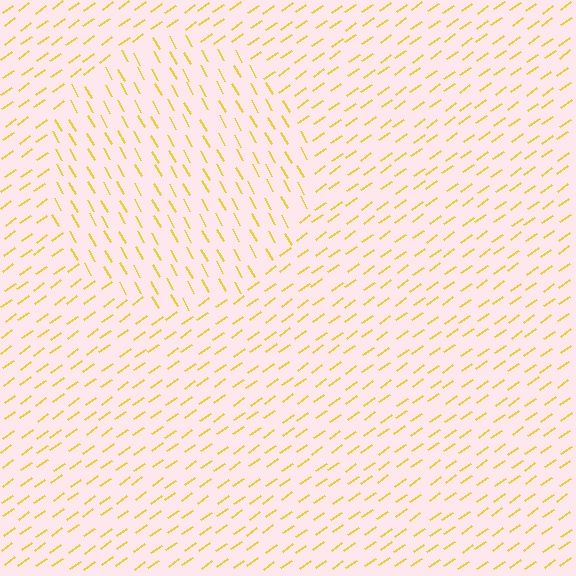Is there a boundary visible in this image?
Yes, there is a texture boundary formed by a change in line orientation.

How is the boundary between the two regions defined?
The boundary is defined purely by a change in line orientation (approximately 84 degrees difference). All lines are the same color and thickness.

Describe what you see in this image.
The image is filled with small yellow line segments. A circle region in the image has lines oriented differently from the surrounding lines, creating a visible texture boundary.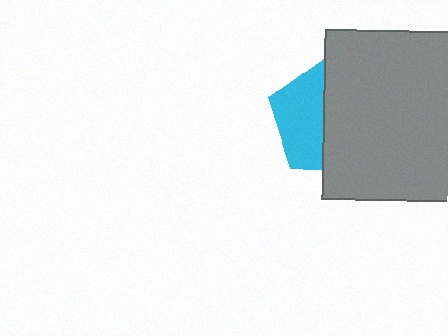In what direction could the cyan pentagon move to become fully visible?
The cyan pentagon could move left. That would shift it out from behind the gray square entirely.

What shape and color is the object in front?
The object in front is a gray square.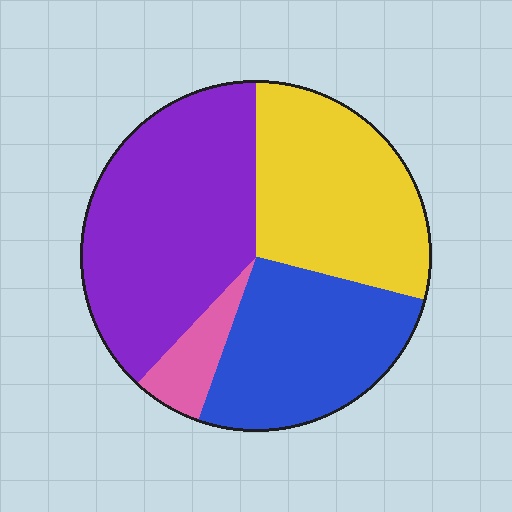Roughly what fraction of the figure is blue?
Blue covers 26% of the figure.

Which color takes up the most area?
Purple, at roughly 40%.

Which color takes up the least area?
Pink, at roughly 5%.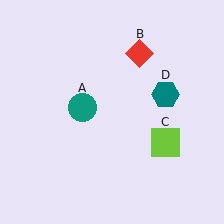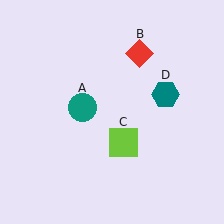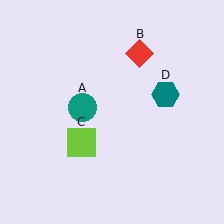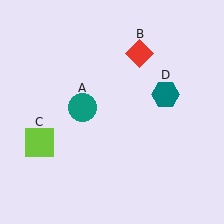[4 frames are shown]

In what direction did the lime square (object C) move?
The lime square (object C) moved left.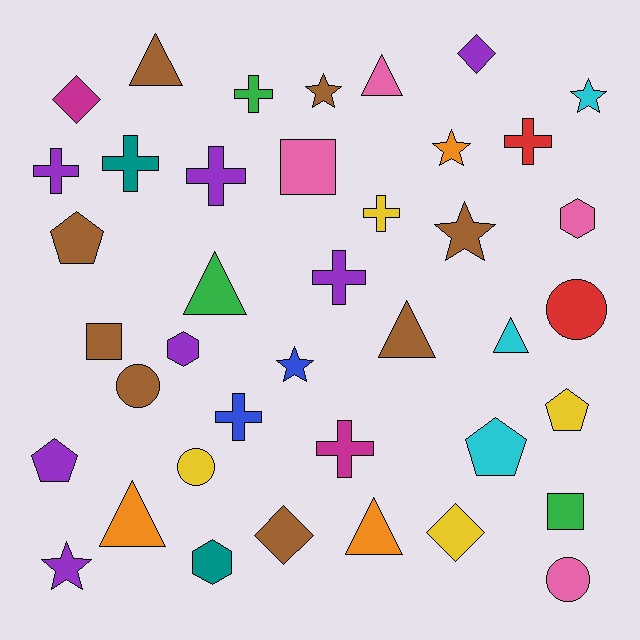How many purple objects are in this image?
There are 7 purple objects.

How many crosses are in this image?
There are 9 crosses.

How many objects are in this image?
There are 40 objects.